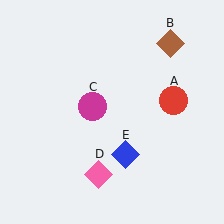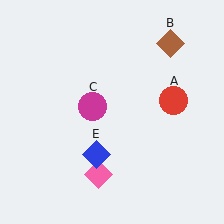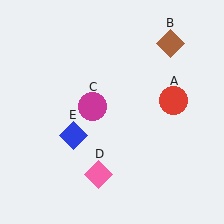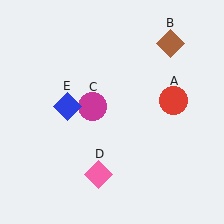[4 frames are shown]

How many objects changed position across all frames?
1 object changed position: blue diamond (object E).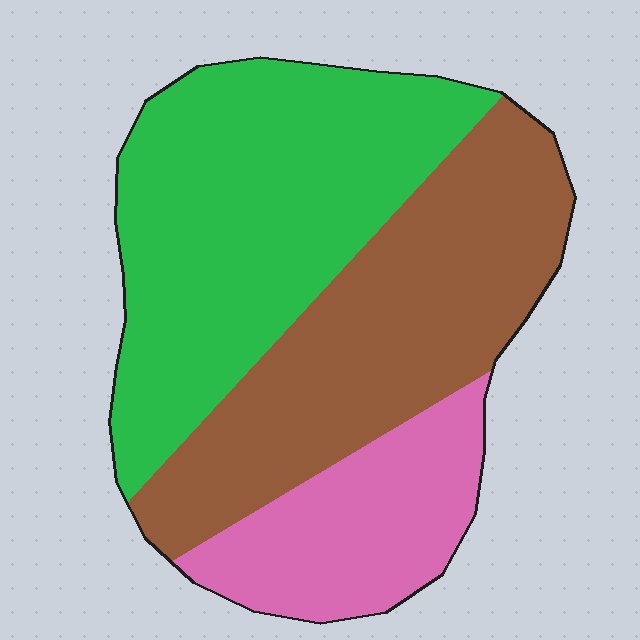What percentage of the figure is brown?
Brown covers 37% of the figure.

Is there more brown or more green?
Green.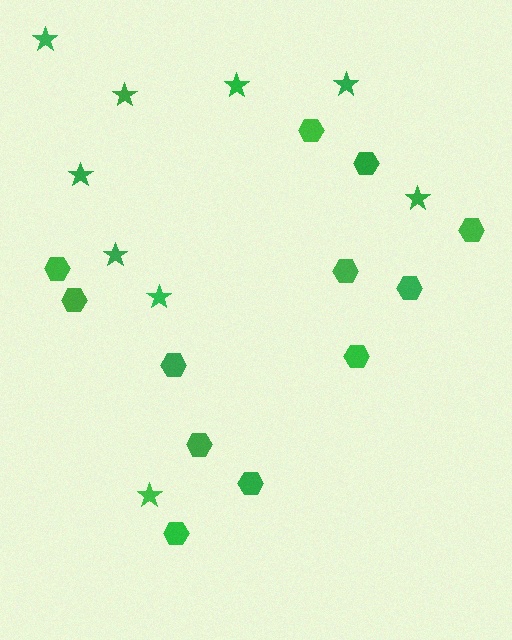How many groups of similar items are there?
There are 2 groups: one group of stars (9) and one group of hexagons (12).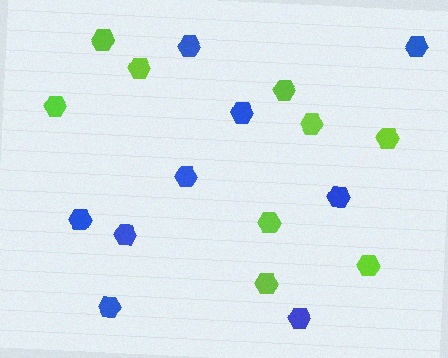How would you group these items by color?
There are 2 groups: one group of lime hexagons (9) and one group of blue hexagons (9).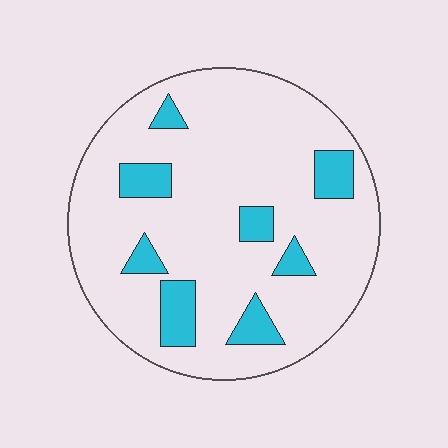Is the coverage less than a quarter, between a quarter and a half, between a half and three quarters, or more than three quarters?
Less than a quarter.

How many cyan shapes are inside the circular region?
8.